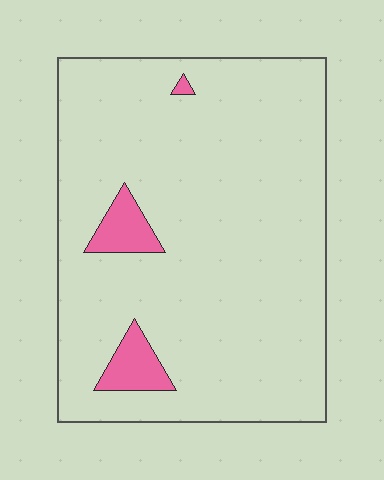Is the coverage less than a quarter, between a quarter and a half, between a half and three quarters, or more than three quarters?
Less than a quarter.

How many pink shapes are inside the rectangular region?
3.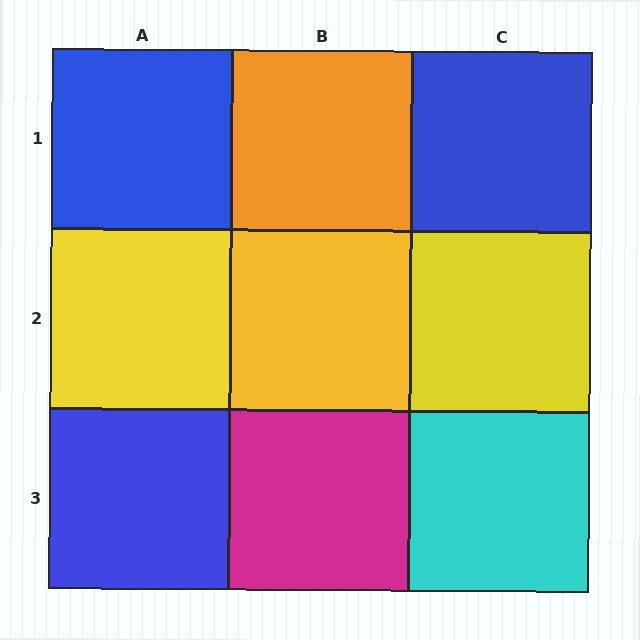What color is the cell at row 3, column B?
Magenta.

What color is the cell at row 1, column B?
Orange.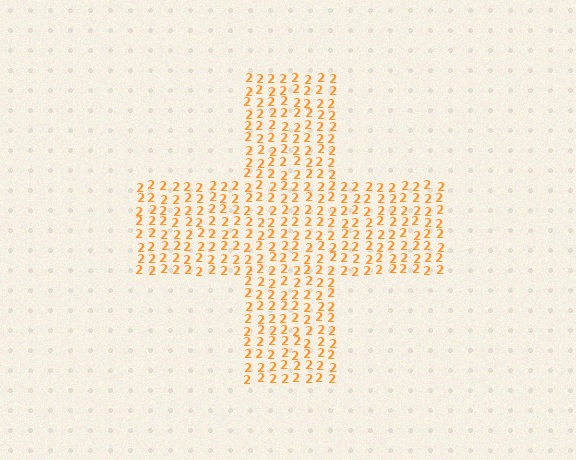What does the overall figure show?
The overall figure shows a cross.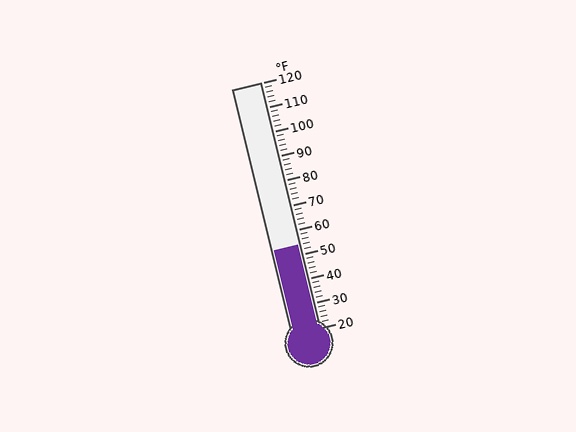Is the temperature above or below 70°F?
The temperature is below 70°F.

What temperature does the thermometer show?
The thermometer shows approximately 54°F.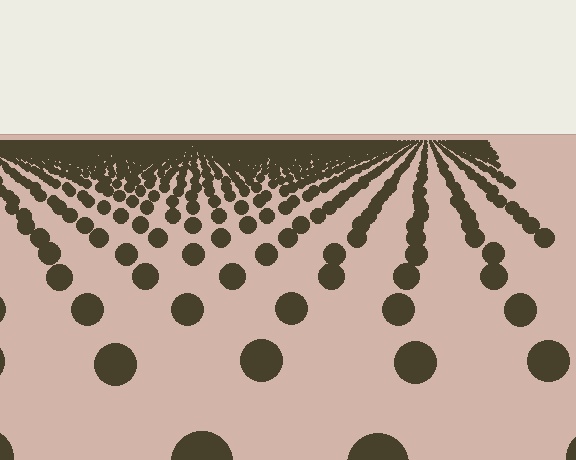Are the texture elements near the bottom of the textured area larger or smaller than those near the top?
Larger. Near the bottom, elements are closer to the viewer and appear at a bigger on-screen size.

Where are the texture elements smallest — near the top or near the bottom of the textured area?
Near the top.